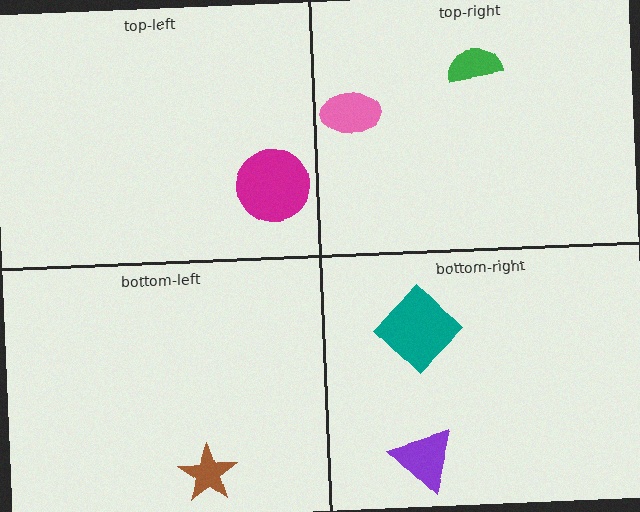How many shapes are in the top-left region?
1.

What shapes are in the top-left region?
The magenta circle.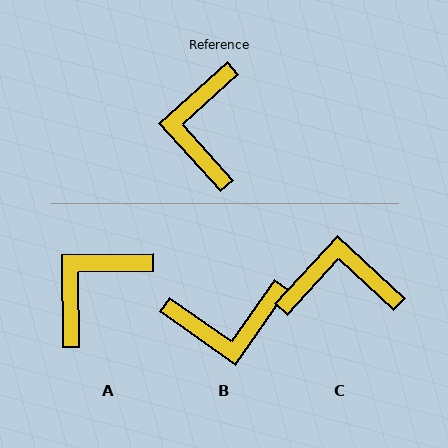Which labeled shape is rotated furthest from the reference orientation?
B, about 103 degrees away.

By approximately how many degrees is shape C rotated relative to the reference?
Approximately 85 degrees clockwise.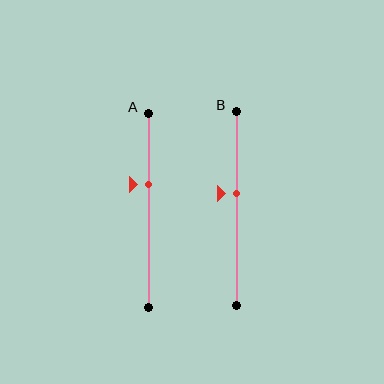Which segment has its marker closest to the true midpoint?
Segment B has its marker closest to the true midpoint.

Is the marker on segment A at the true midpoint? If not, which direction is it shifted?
No, the marker on segment A is shifted upward by about 13% of the segment length.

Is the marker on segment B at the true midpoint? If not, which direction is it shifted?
No, the marker on segment B is shifted upward by about 8% of the segment length.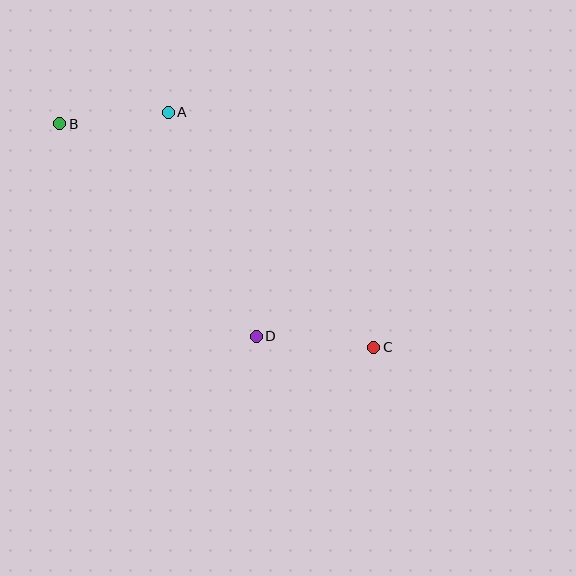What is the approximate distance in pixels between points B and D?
The distance between B and D is approximately 289 pixels.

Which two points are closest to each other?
Points A and B are closest to each other.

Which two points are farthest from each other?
Points B and C are farthest from each other.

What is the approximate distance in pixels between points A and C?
The distance between A and C is approximately 312 pixels.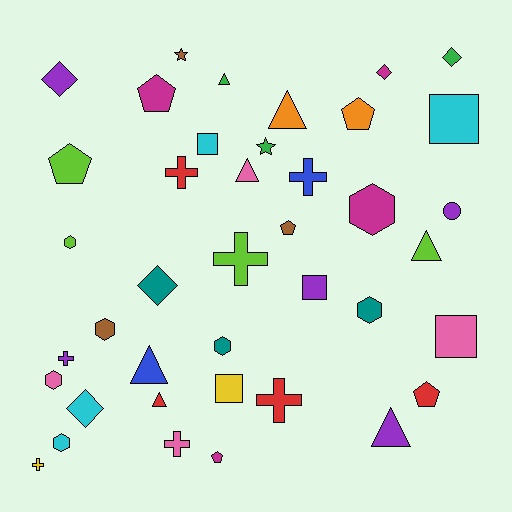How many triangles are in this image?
There are 7 triangles.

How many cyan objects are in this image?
There are 4 cyan objects.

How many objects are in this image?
There are 40 objects.